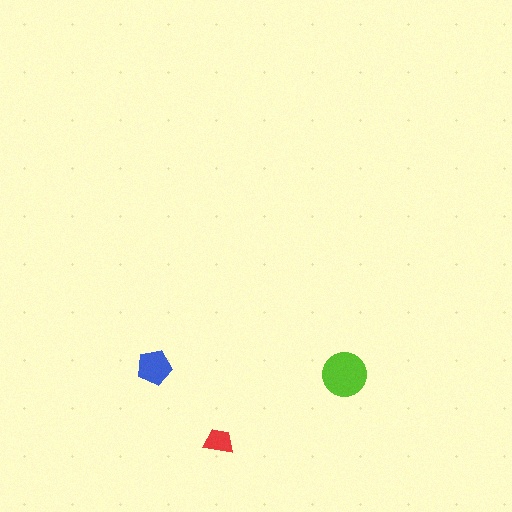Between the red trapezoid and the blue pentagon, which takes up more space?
The blue pentagon.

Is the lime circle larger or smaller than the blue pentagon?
Larger.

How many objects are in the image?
There are 3 objects in the image.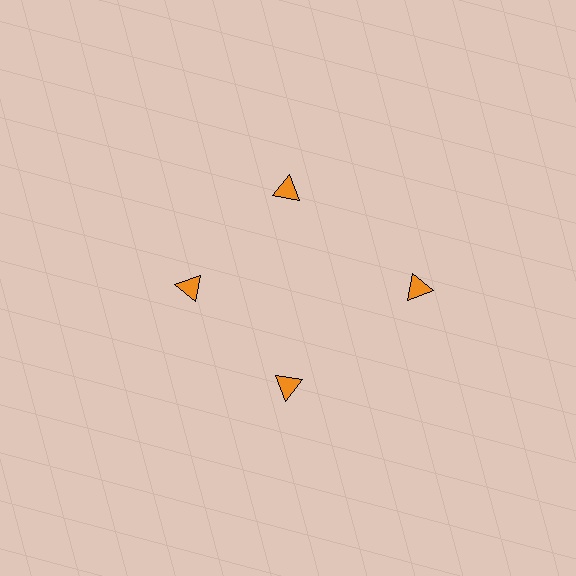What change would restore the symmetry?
The symmetry would be restored by moving it inward, back onto the ring so that all 4 triangles sit at equal angles and equal distance from the center.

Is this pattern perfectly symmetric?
No. The 4 orange triangles are arranged in a ring, but one element near the 3 o'clock position is pushed outward from the center, breaking the 4-fold rotational symmetry.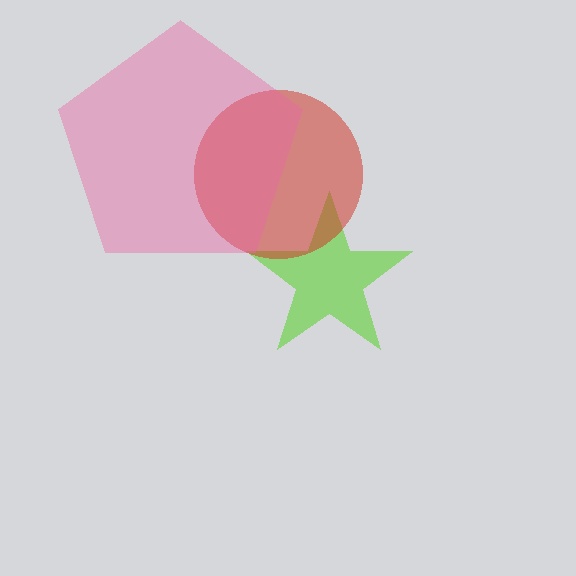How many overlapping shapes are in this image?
There are 3 overlapping shapes in the image.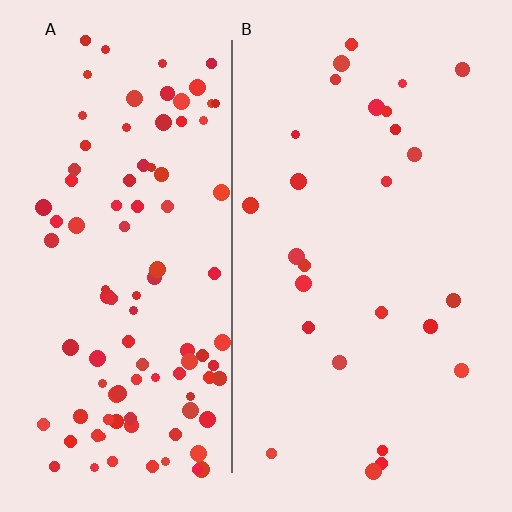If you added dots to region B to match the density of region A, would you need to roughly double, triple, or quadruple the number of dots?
Approximately quadruple.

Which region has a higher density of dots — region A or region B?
A (the left).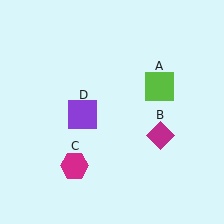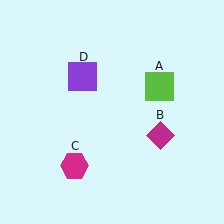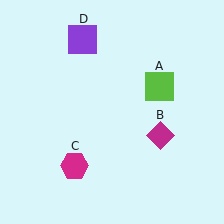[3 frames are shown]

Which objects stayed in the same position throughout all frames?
Lime square (object A) and magenta diamond (object B) and magenta hexagon (object C) remained stationary.